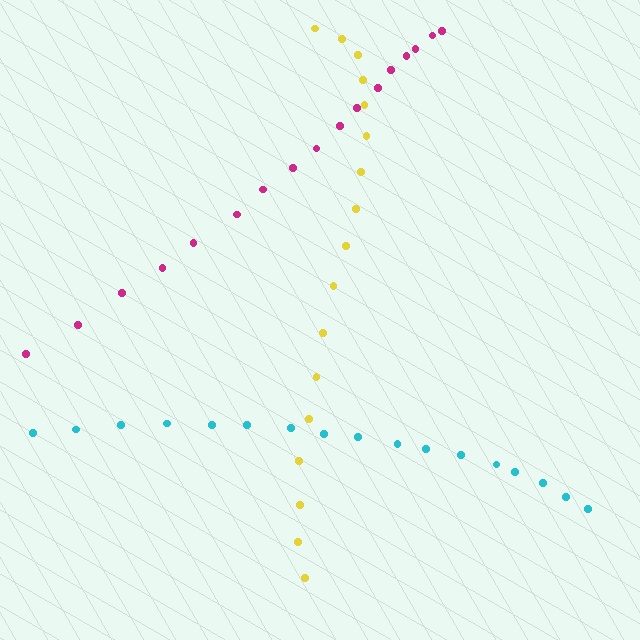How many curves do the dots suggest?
There are 3 distinct paths.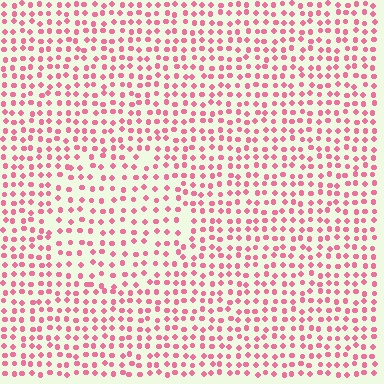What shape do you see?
I see a circle.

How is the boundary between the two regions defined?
The boundary is defined by a change in element density (approximately 1.4x ratio). All elements are the same color, size, and shape.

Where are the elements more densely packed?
The elements are more densely packed outside the circle boundary.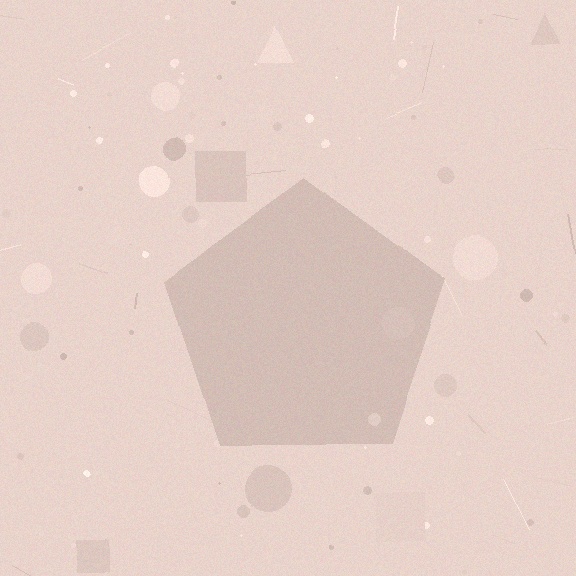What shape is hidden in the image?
A pentagon is hidden in the image.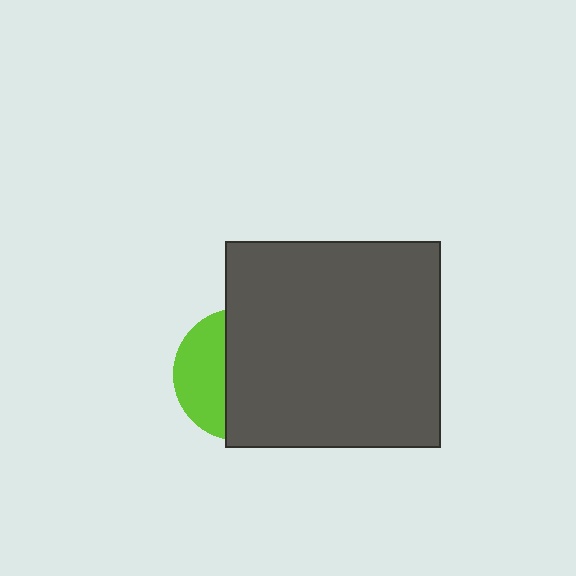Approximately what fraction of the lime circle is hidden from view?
Roughly 64% of the lime circle is hidden behind the dark gray rectangle.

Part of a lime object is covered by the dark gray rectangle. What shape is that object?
It is a circle.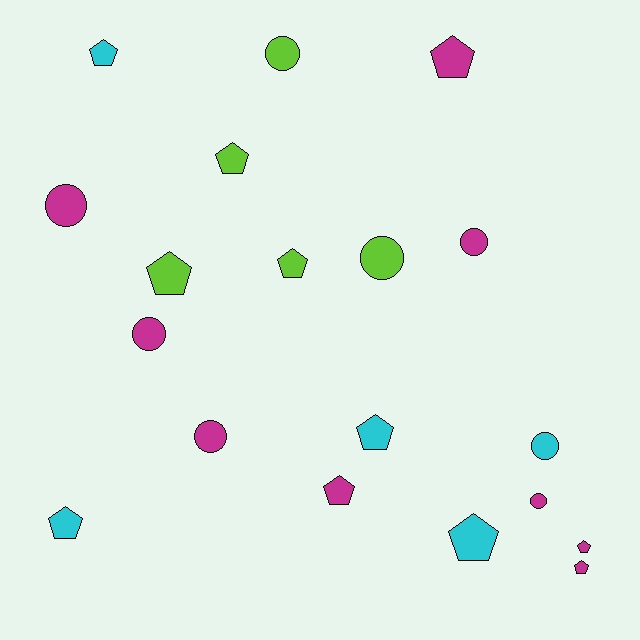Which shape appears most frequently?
Pentagon, with 11 objects.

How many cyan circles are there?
There is 1 cyan circle.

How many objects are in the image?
There are 19 objects.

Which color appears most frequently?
Magenta, with 9 objects.